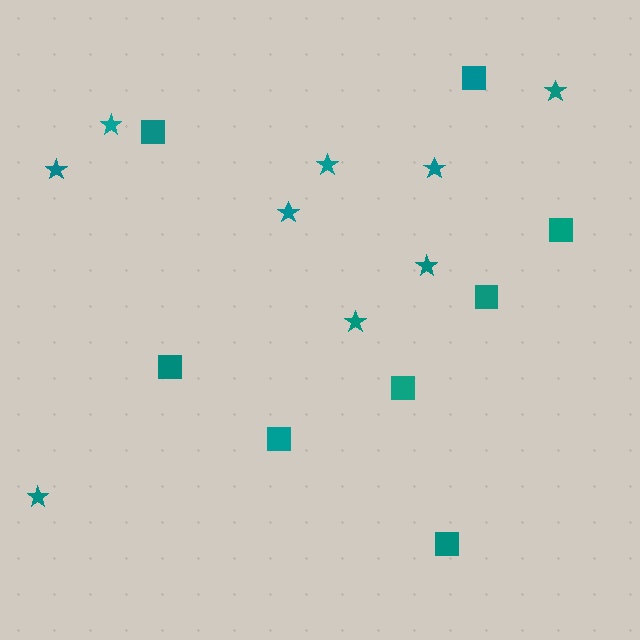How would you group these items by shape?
There are 2 groups: one group of stars (9) and one group of squares (8).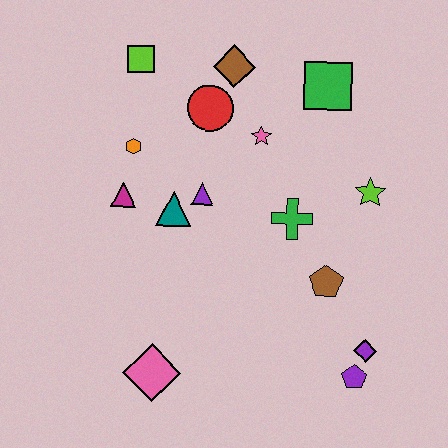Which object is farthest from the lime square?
The purple pentagon is farthest from the lime square.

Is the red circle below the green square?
Yes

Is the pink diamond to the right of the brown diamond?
No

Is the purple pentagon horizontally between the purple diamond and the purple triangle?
Yes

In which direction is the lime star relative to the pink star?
The lime star is to the right of the pink star.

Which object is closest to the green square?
The pink star is closest to the green square.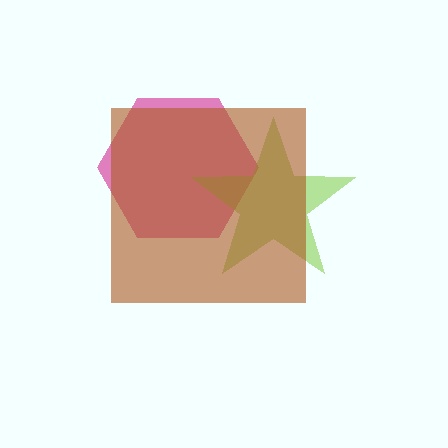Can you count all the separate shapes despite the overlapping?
Yes, there are 3 separate shapes.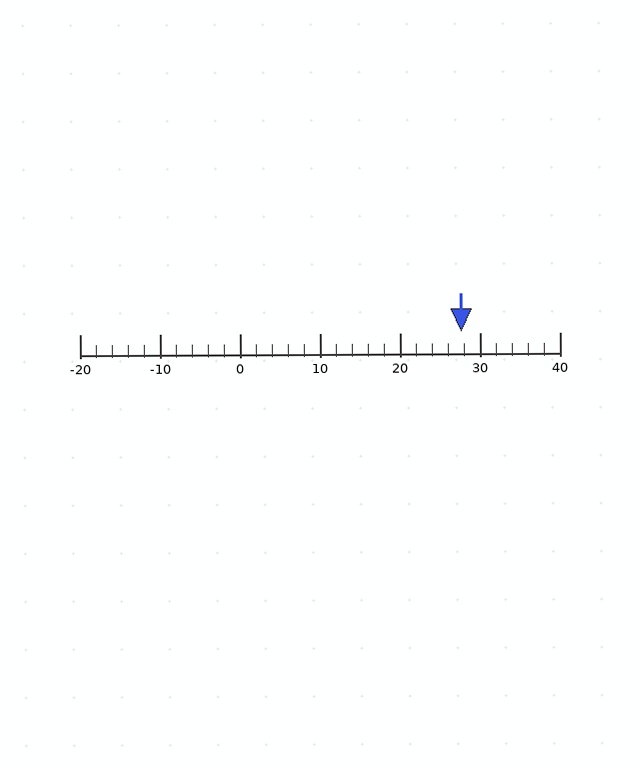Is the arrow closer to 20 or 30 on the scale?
The arrow is closer to 30.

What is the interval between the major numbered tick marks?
The major tick marks are spaced 10 units apart.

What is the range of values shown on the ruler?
The ruler shows values from -20 to 40.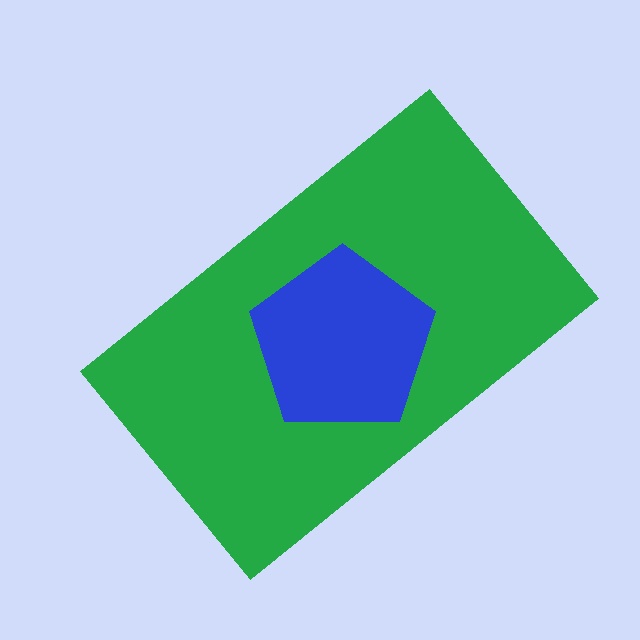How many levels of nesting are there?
2.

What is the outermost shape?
The green rectangle.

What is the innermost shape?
The blue pentagon.